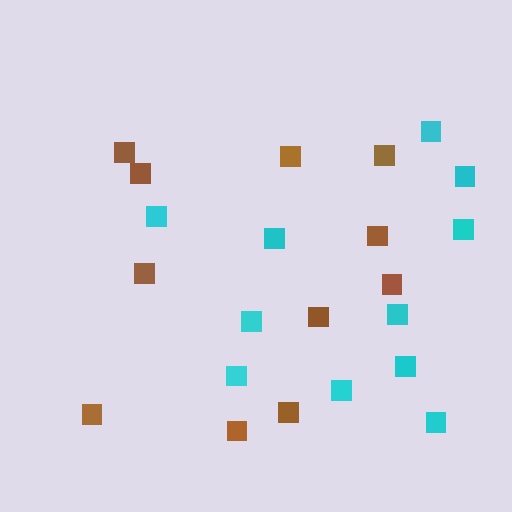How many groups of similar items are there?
There are 2 groups: one group of cyan squares (11) and one group of brown squares (11).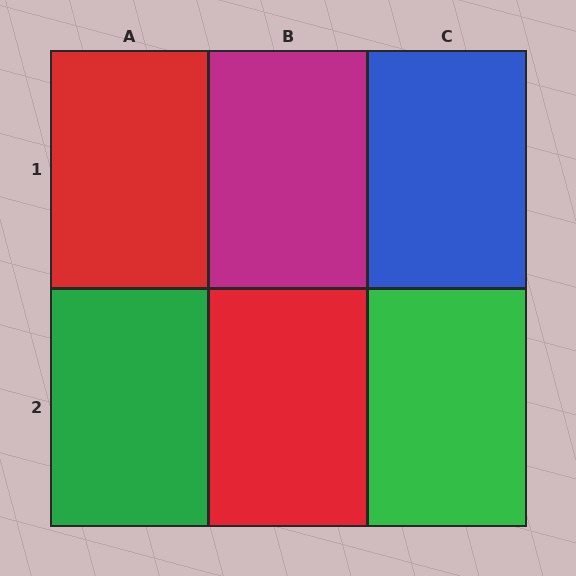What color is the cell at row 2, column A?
Green.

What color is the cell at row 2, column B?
Red.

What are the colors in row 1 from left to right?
Red, magenta, blue.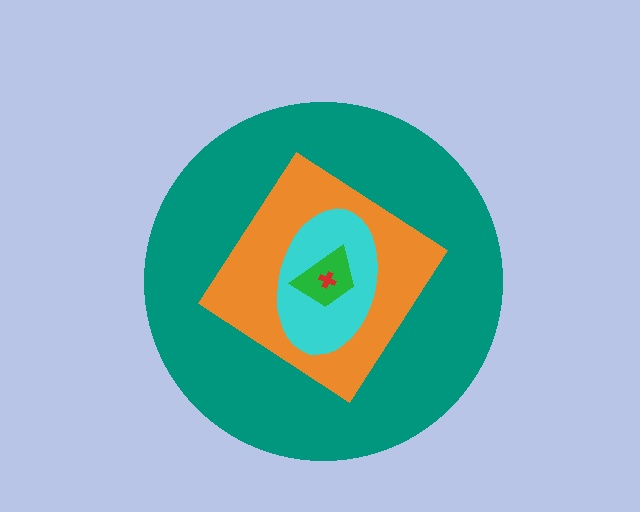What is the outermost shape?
The teal circle.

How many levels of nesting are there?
5.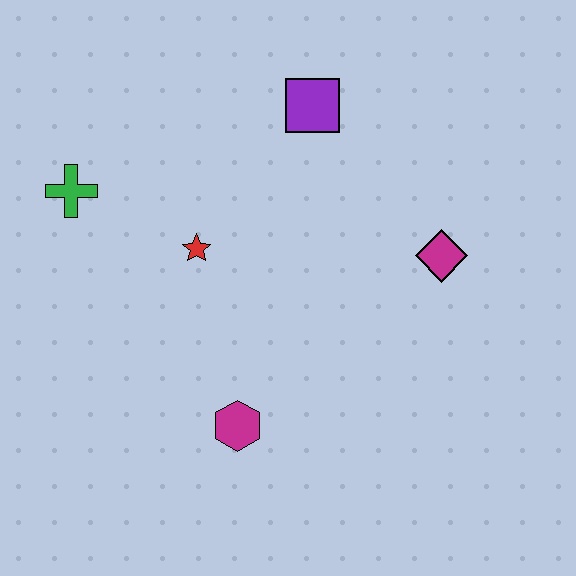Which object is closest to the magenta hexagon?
The red star is closest to the magenta hexagon.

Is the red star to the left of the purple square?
Yes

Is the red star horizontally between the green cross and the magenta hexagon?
Yes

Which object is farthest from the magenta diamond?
The green cross is farthest from the magenta diamond.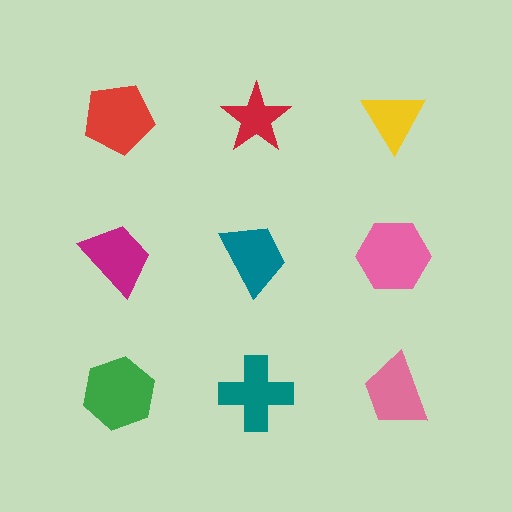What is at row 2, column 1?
A magenta trapezoid.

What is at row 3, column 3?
A pink trapezoid.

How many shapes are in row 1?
3 shapes.